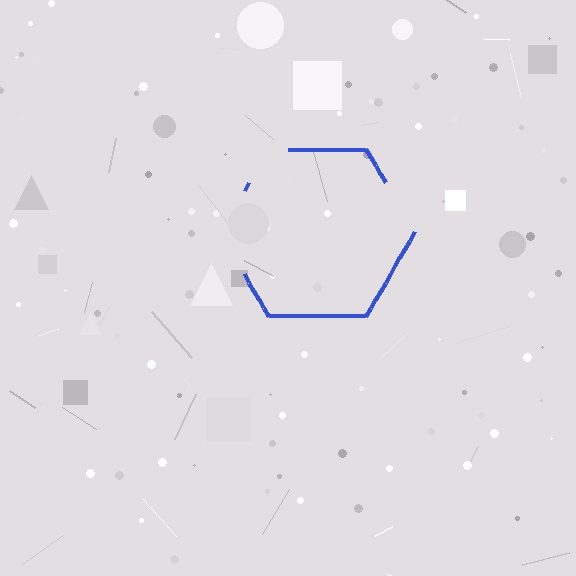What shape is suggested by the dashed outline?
The dashed outline suggests a hexagon.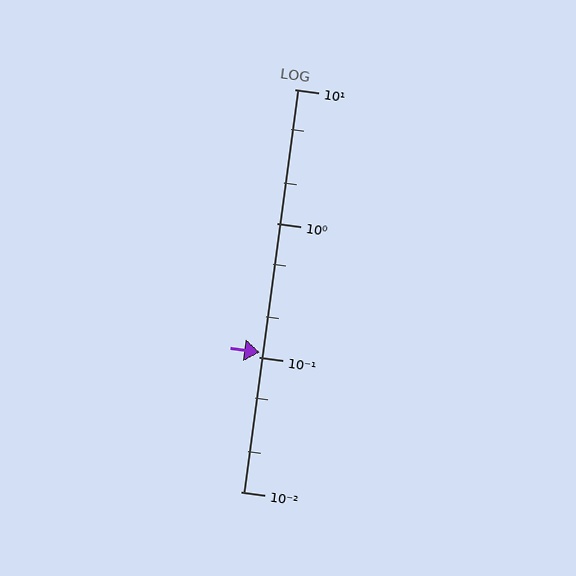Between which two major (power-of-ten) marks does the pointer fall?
The pointer is between 0.1 and 1.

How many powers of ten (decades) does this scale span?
The scale spans 3 decades, from 0.01 to 10.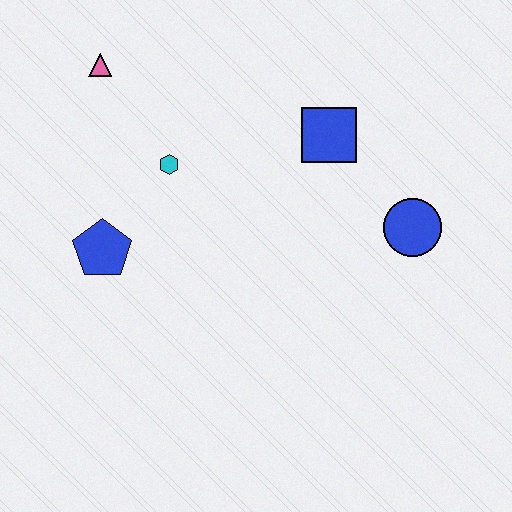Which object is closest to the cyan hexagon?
The blue pentagon is closest to the cyan hexagon.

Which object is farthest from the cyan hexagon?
The blue circle is farthest from the cyan hexagon.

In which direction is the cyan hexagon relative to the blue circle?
The cyan hexagon is to the left of the blue circle.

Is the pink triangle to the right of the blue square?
No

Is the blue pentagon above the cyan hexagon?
No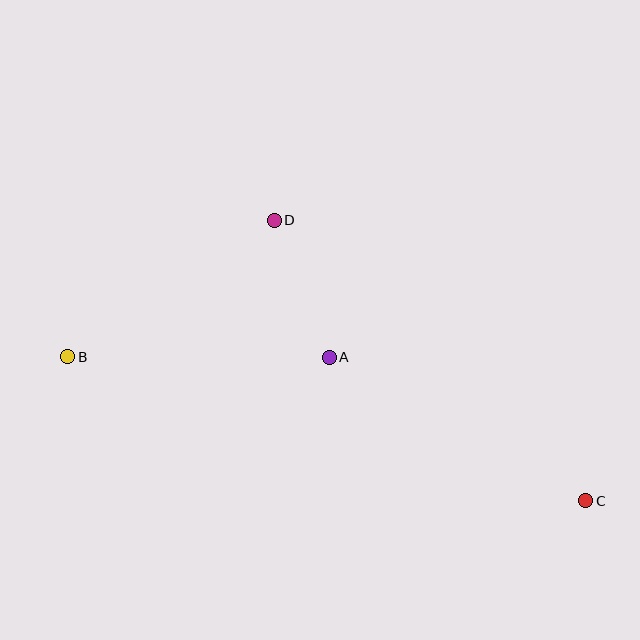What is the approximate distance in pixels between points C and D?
The distance between C and D is approximately 419 pixels.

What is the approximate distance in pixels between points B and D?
The distance between B and D is approximately 247 pixels.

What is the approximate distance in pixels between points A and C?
The distance between A and C is approximately 294 pixels.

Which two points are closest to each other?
Points A and D are closest to each other.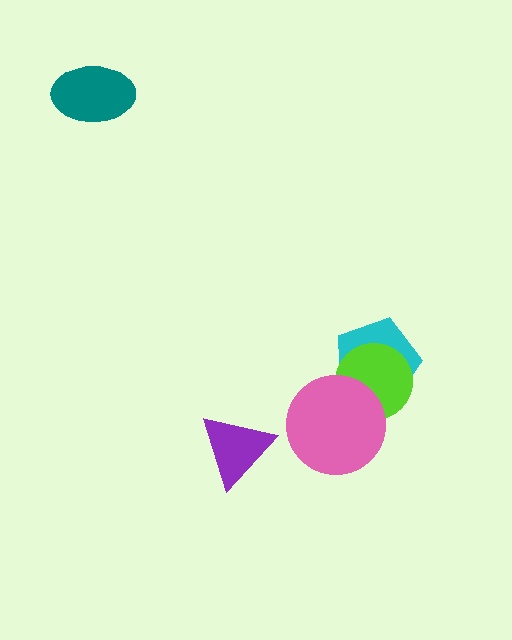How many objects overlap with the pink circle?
2 objects overlap with the pink circle.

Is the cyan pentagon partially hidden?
Yes, it is partially covered by another shape.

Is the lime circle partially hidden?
Yes, it is partially covered by another shape.